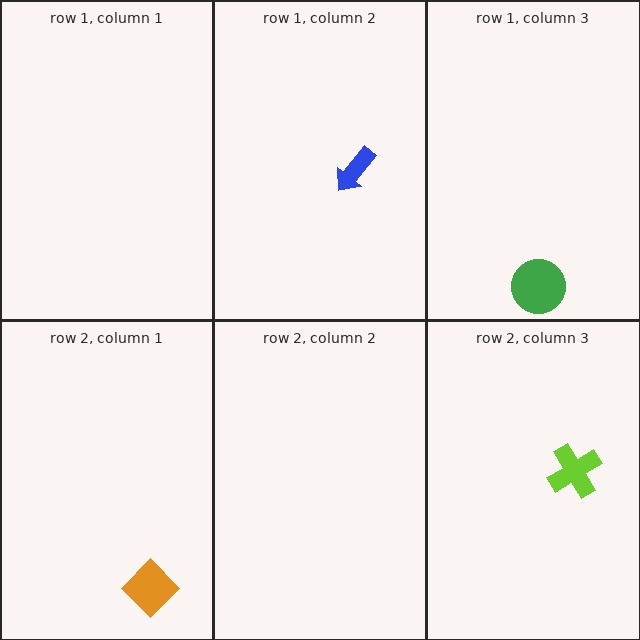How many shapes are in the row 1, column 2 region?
1.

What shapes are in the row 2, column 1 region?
The orange diamond.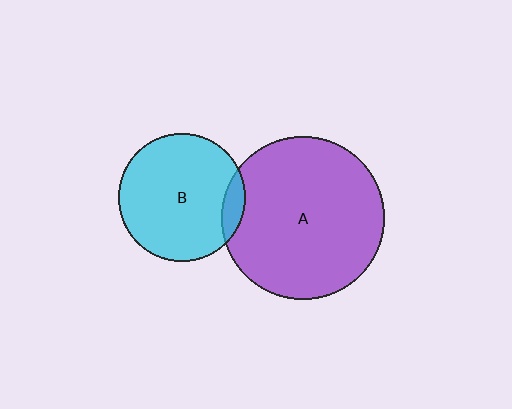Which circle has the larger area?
Circle A (purple).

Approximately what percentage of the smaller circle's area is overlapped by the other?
Approximately 10%.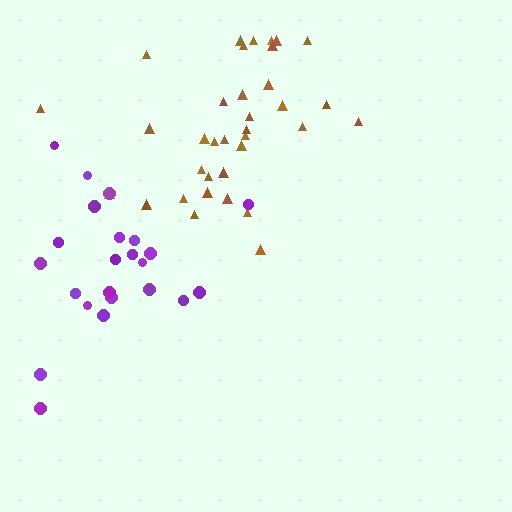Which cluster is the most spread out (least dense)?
Purple.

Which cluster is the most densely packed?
Brown.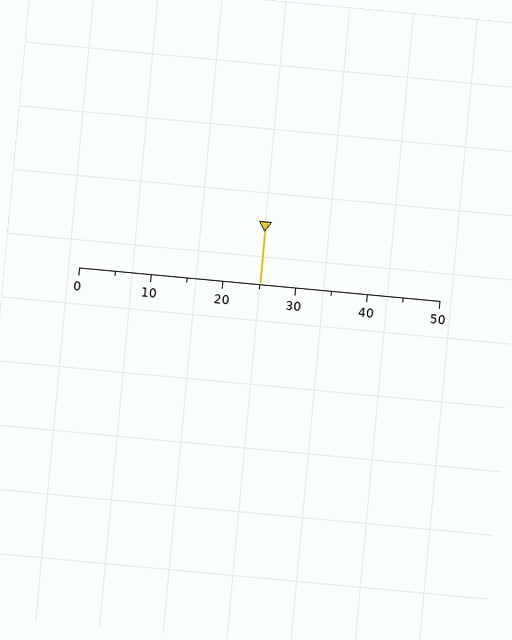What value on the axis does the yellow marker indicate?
The marker indicates approximately 25.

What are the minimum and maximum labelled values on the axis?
The axis runs from 0 to 50.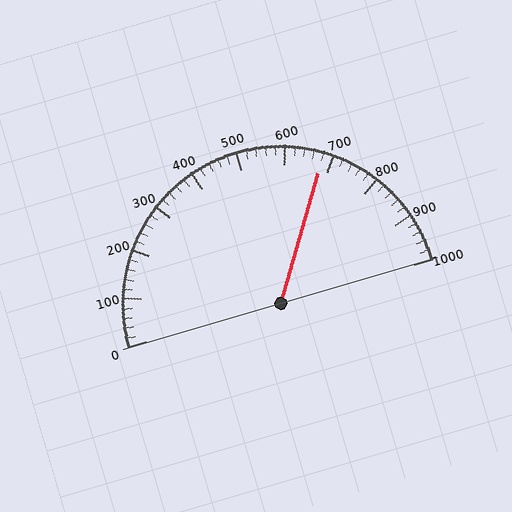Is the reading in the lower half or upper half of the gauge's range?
The reading is in the upper half of the range (0 to 1000).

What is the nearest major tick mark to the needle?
The nearest major tick mark is 700.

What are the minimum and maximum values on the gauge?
The gauge ranges from 0 to 1000.